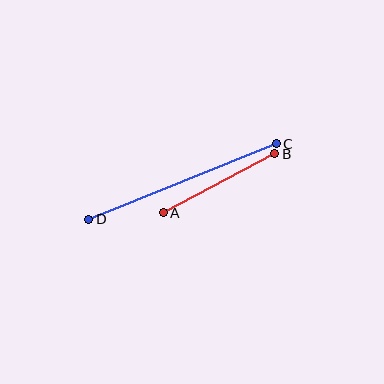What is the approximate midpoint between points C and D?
The midpoint is at approximately (183, 181) pixels.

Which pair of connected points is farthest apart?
Points C and D are farthest apart.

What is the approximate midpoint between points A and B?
The midpoint is at approximately (219, 183) pixels.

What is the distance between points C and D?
The distance is approximately 202 pixels.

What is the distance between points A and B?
The distance is approximately 126 pixels.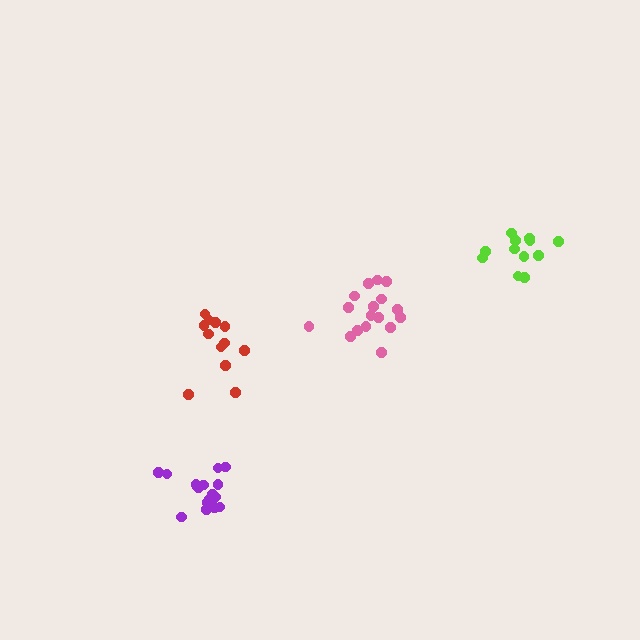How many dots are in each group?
Group 1: 17 dots, Group 2: 12 dots, Group 3: 17 dots, Group 4: 12 dots (58 total).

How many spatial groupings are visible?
There are 4 spatial groupings.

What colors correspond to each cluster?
The clusters are colored: pink, red, purple, lime.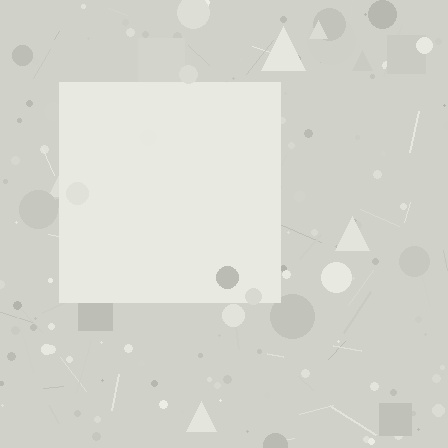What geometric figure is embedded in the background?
A square is embedded in the background.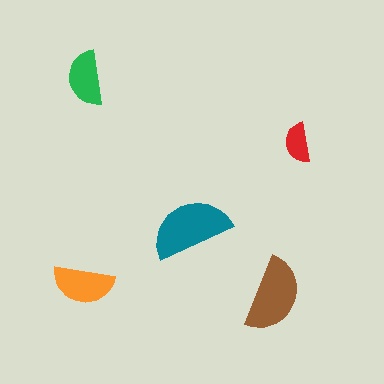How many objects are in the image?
There are 5 objects in the image.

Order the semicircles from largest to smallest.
the teal one, the brown one, the orange one, the green one, the red one.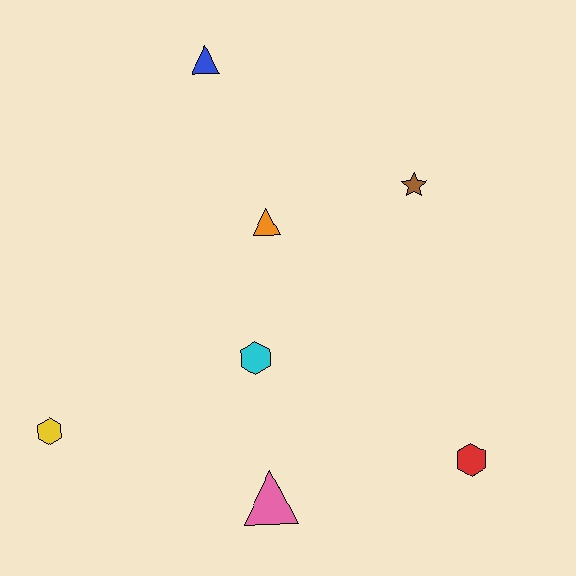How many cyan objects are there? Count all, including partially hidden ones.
There is 1 cyan object.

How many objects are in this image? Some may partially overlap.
There are 7 objects.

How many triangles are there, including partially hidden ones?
There are 3 triangles.